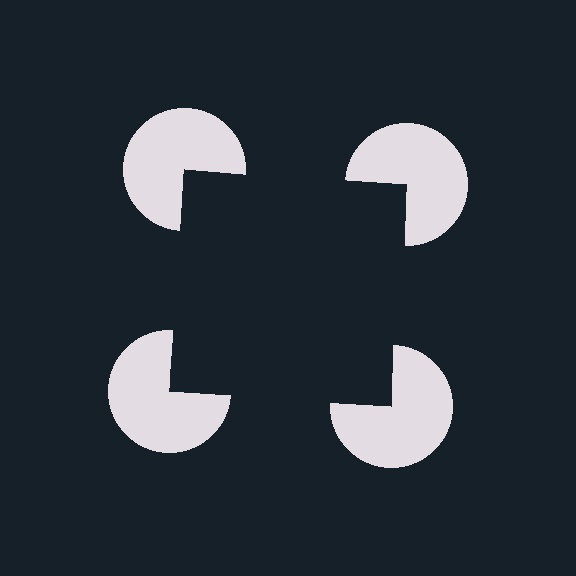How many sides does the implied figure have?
4 sides.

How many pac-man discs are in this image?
There are 4 — one at each vertex of the illusory square.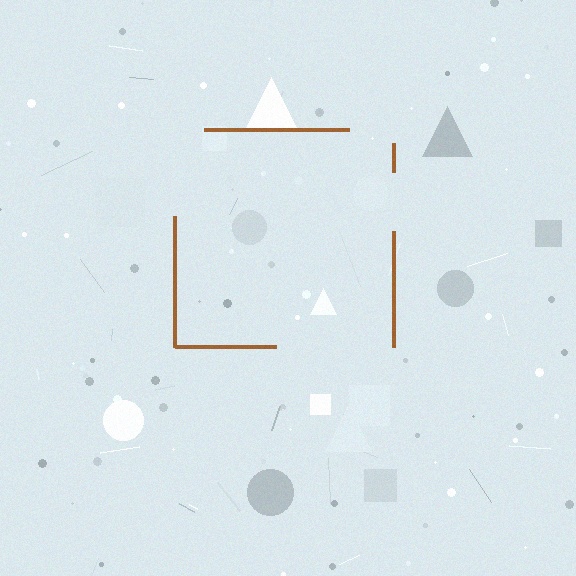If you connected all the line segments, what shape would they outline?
They would outline a square.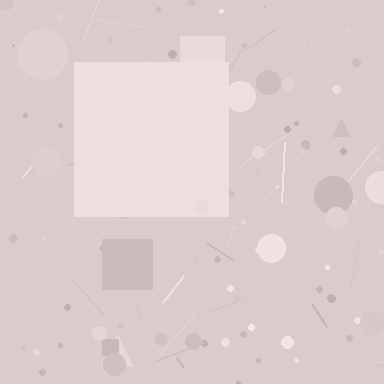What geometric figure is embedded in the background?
A square is embedded in the background.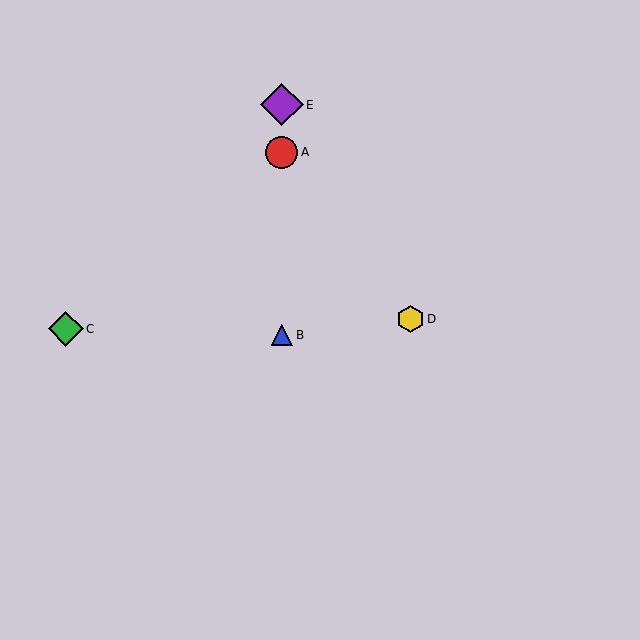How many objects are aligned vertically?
3 objects (A, B, E) are aligned vertically.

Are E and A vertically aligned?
Yes, both are at x≈282.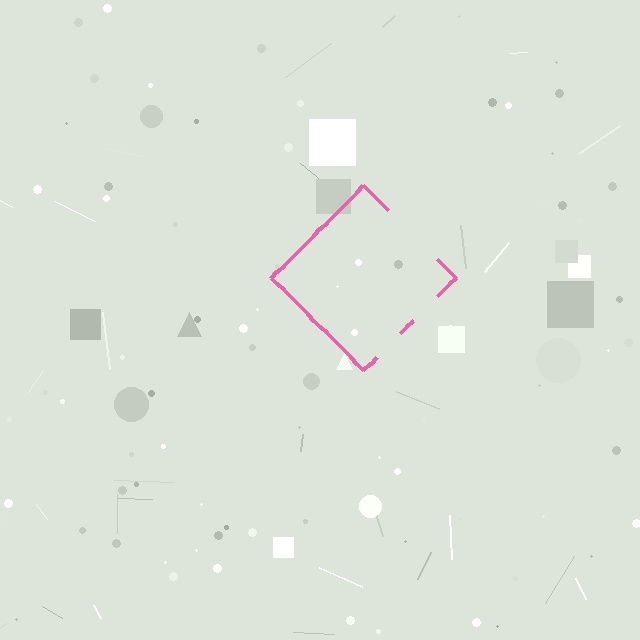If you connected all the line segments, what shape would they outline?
They would outline a diamond.